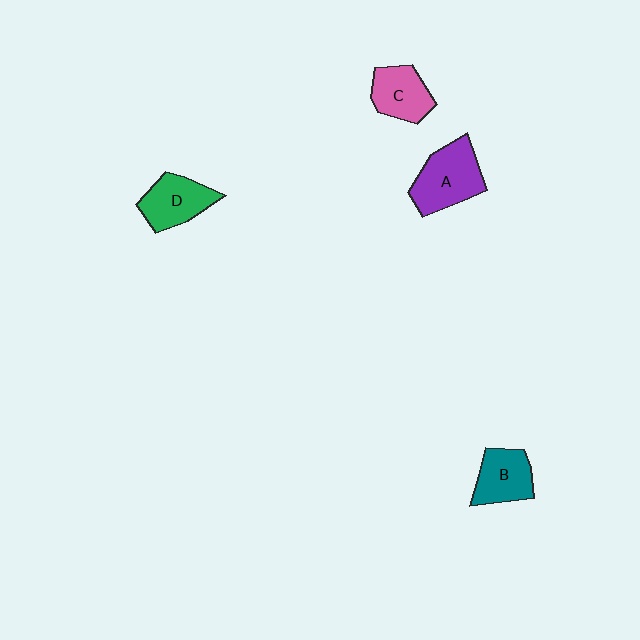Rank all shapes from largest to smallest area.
From largest to smallest: A (purple), D (green), B (teal), C (pink).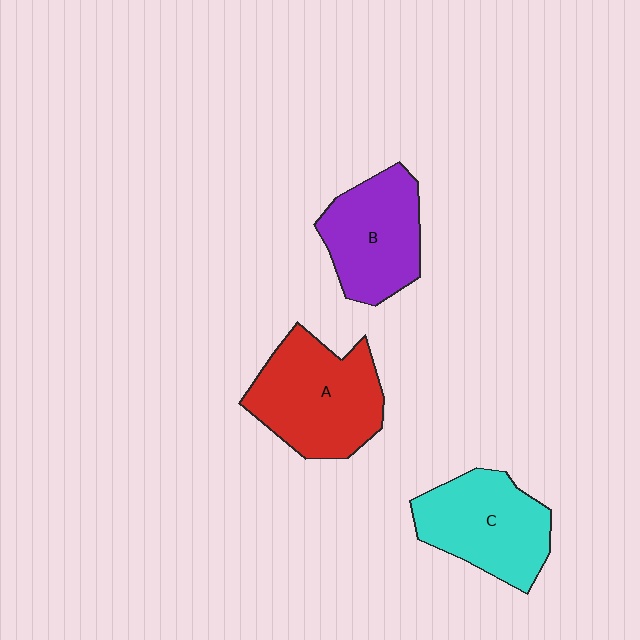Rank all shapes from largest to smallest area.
From largest to smallest: A (red), C (cyan), B (purple).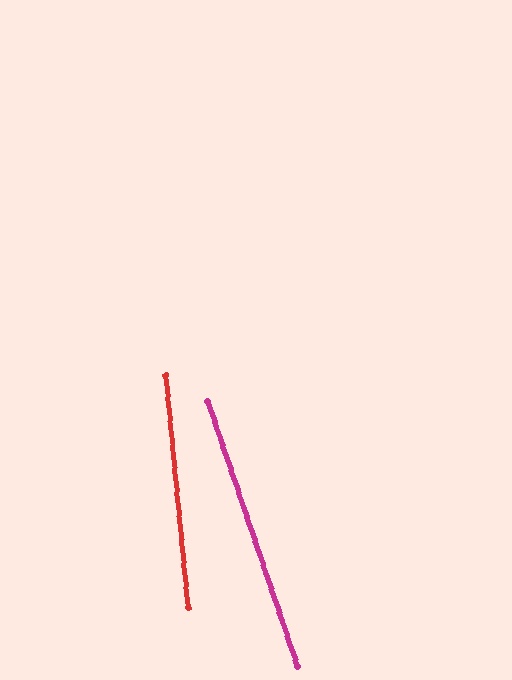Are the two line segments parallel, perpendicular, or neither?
Neither parallel nor perpendicular — they differ by about 13°.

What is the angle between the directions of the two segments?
Approximately 13 degrees.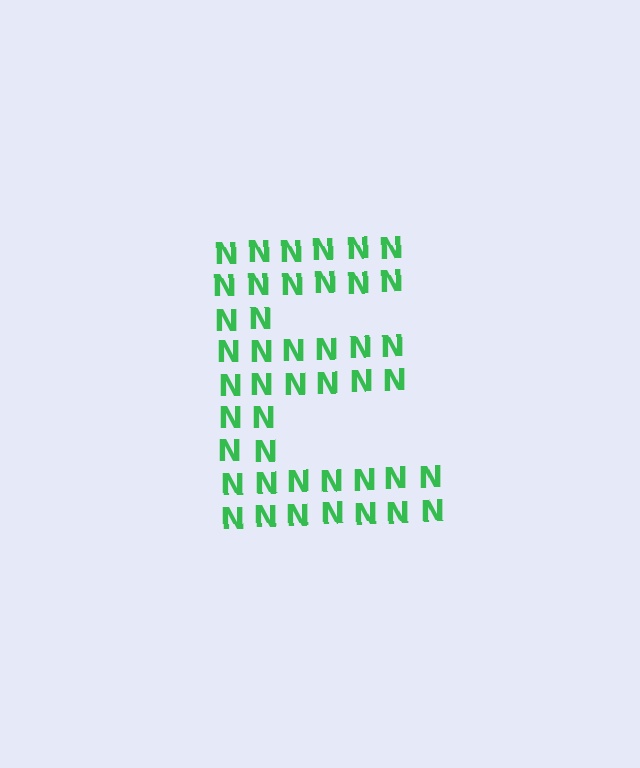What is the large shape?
The large shape is the letter E.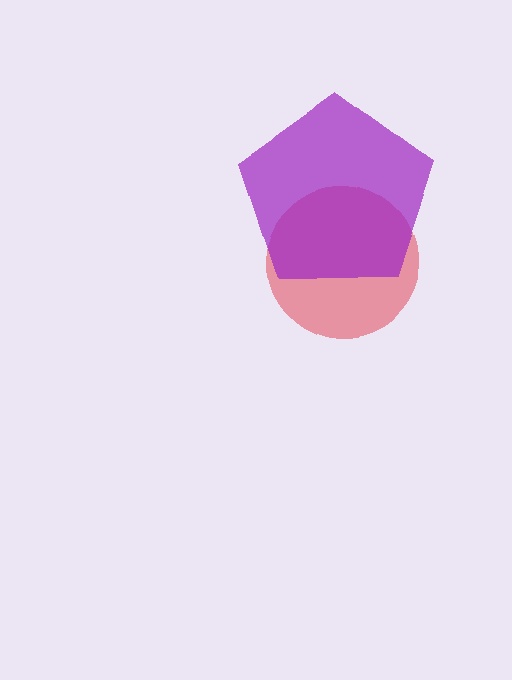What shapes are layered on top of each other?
The layered shapes are: a red circle, a purple pentagon.